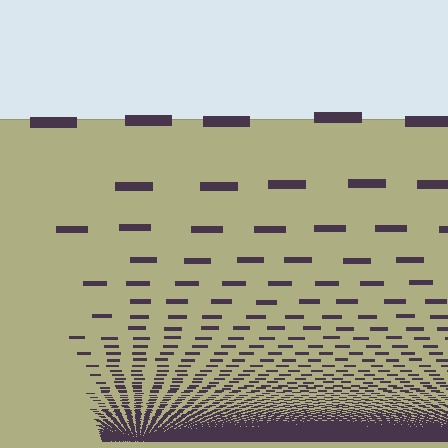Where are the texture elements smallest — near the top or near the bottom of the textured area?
Near the bottom.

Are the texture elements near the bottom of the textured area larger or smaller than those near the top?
Smaller. The gradient is inverted — elements near the bottom are smaller and denser.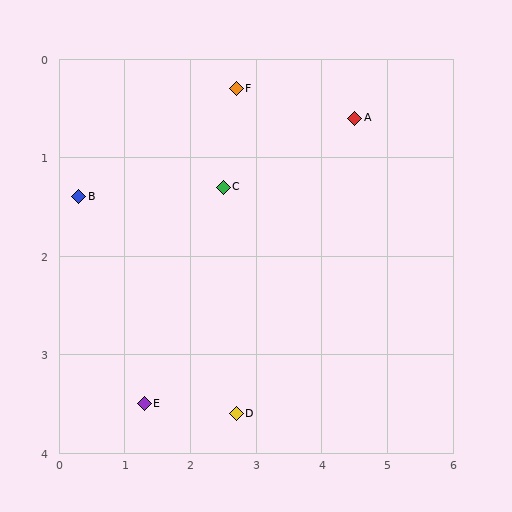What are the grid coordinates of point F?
Point F is at approximately (2.7, 0.3).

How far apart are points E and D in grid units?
Points E and D are about 1.4 grid units apart.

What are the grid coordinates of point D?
Point D is at approximately (2.7, 3.6).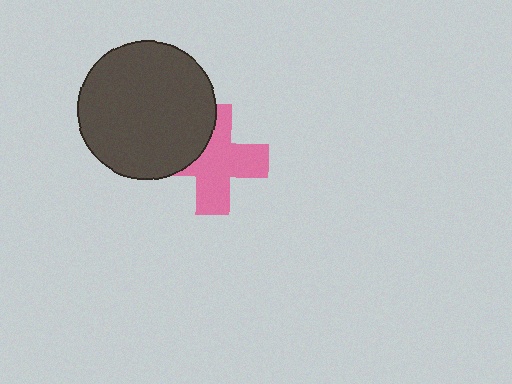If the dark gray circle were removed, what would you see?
You would see the complete pink cross.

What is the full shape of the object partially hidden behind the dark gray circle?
The partially hidden object is a pink cross.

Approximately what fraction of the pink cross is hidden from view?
Roughly 30% of the pink cross is hidden behind the dark gray circle.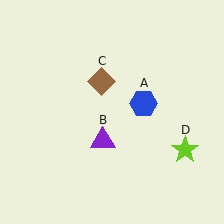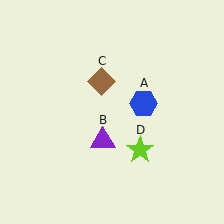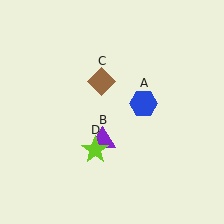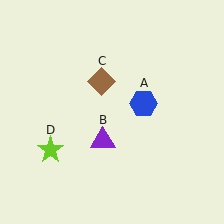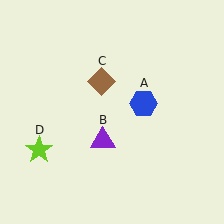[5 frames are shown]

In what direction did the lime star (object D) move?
The lime star (object D) moved left.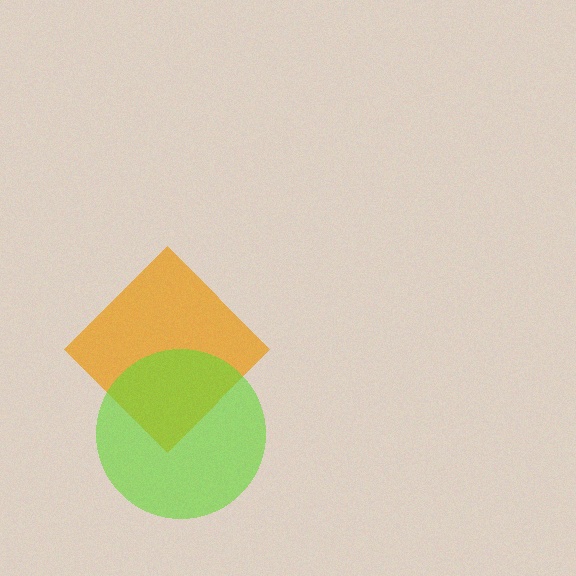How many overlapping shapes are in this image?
There are 2 overlapping shapes in the image.